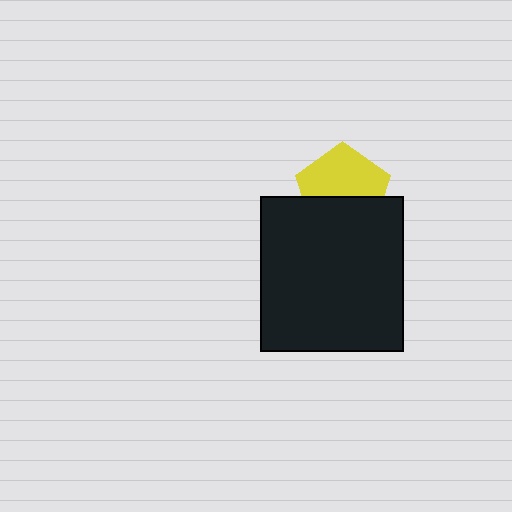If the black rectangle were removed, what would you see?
You would see the complete yellow pentagon.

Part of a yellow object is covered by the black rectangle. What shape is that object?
It is a pentagon.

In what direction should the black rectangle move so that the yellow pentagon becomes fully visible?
The black rectangle should move down. That is the shortest direction to clear the overlap and leave the yellow pentagon fully visible.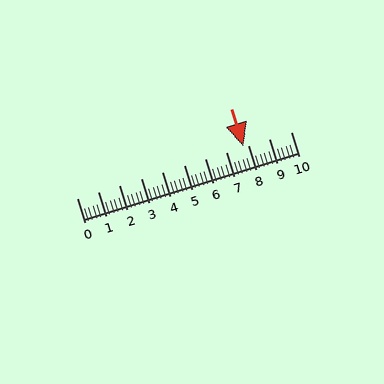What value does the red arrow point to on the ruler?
The red arrow points to approximately 7.8.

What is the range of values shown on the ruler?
The ruler shows values from 0 to 10.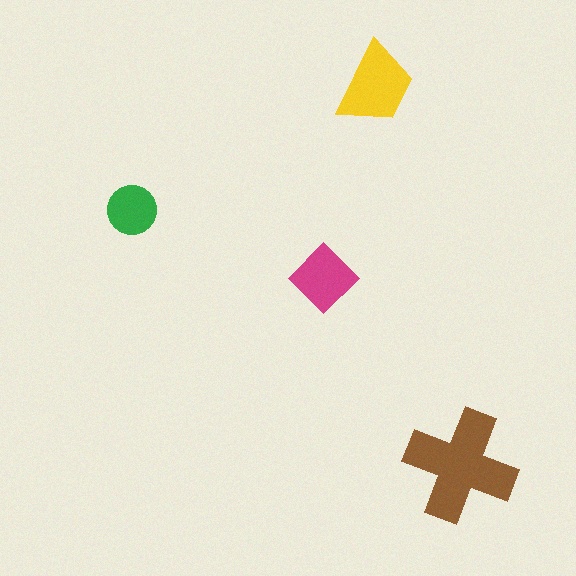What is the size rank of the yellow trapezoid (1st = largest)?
2nd.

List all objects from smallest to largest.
The green circle, the magenta diamond, the yellow trapezoid, the brown cross.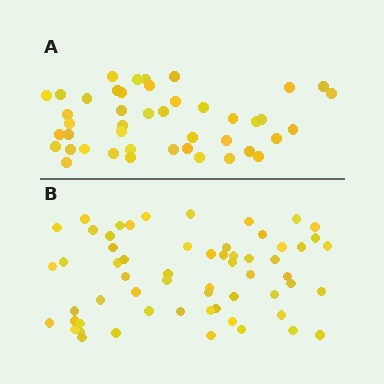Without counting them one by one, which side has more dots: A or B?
Region B (the bottom region) has more dots.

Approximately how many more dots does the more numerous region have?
Region B has approximately 15 more dots than region A.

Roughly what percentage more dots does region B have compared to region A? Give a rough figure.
About 35% more.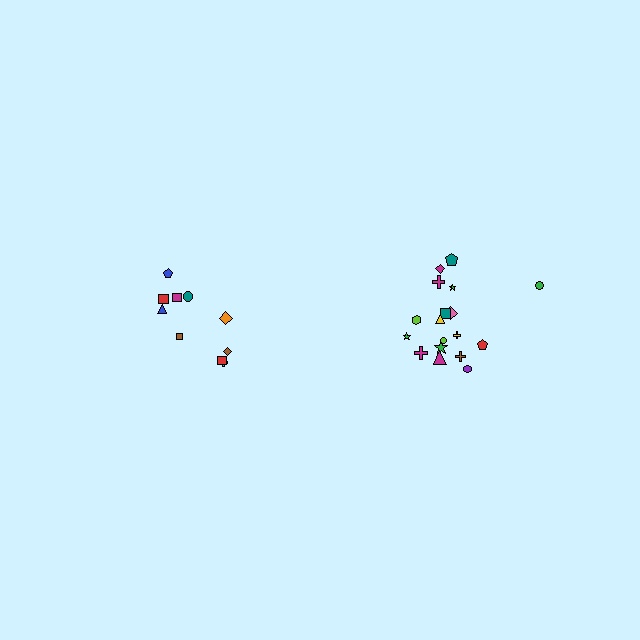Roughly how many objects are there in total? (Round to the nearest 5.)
Roughly 30 objects in total.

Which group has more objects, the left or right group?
The right group.